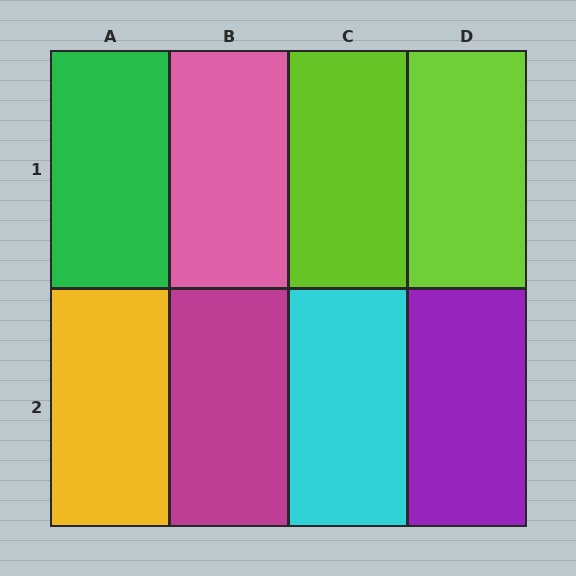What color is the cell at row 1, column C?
Lime.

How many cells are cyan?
1 cell is cyan.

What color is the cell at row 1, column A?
Green.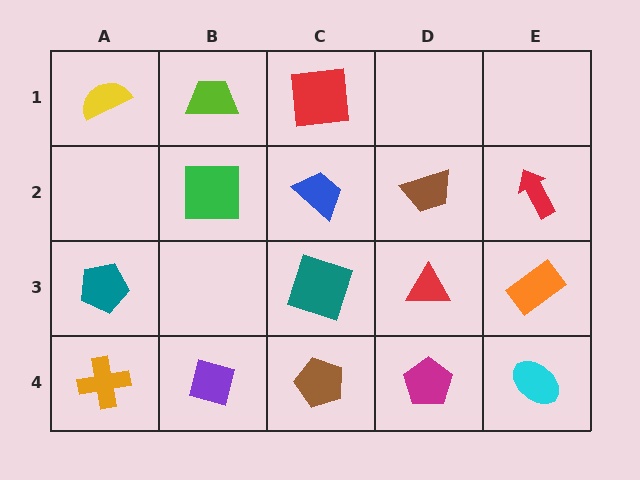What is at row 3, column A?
A teal pentagon.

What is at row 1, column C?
A red square.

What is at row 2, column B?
A green square.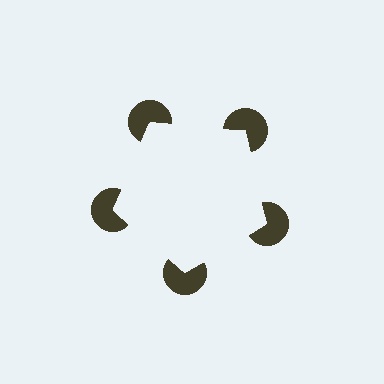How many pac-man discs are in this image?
There are 5 — one at each vertex of the illusory pentagon.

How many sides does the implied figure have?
5 sides.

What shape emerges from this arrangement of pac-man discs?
An illusory pentagon — its edges are inferred from the aligned wedge cuts in the pac-man discs, not physically drawn.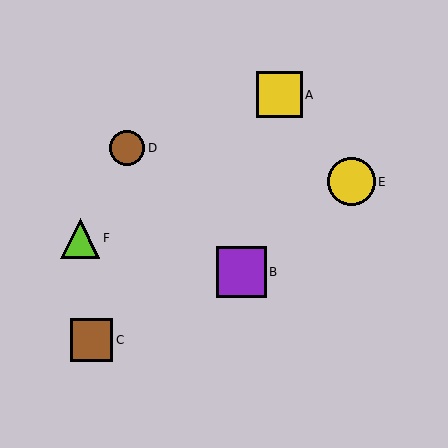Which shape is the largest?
The purple square (labeled B) is the largest.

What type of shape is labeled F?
Shape F is a lime triangle.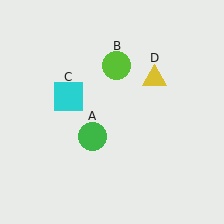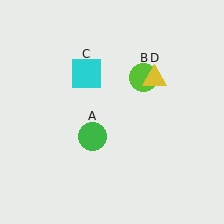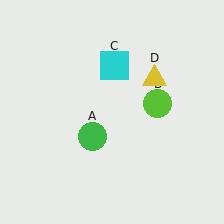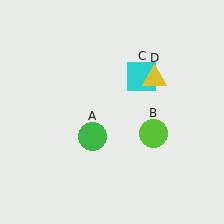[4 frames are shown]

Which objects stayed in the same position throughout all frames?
Green circle (object A) and yellow triangle (object D) remained stationary.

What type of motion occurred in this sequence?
The lime circle (object B), cyan square (object C) rotated clockwise around the center of the scene.